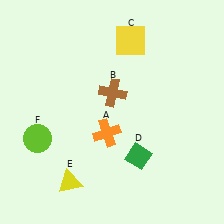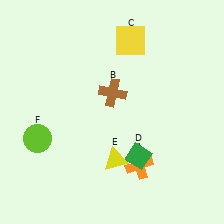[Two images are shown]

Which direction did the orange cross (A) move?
The orange cross (A) moved right.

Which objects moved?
The objects that moved are: the orange cross (A), the yellow triangle (E).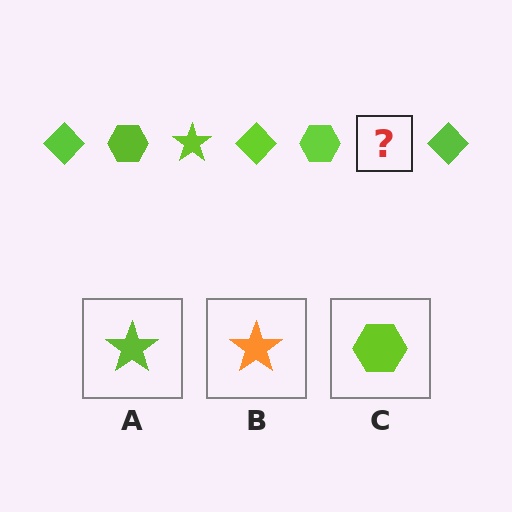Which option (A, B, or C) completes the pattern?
A.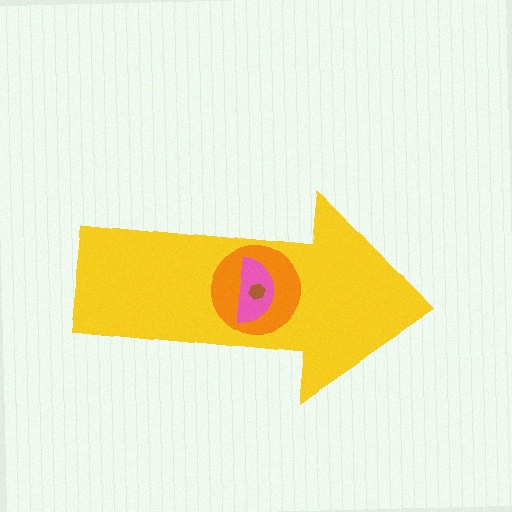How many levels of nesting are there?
4.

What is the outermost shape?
The yellow arrow.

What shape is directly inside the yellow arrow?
The orange circle.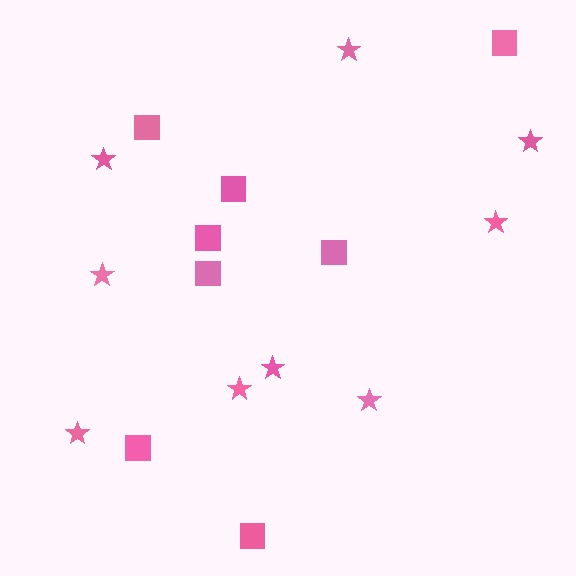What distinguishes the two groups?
There are 2 groups: one group of squares (8) and one group of stars (9).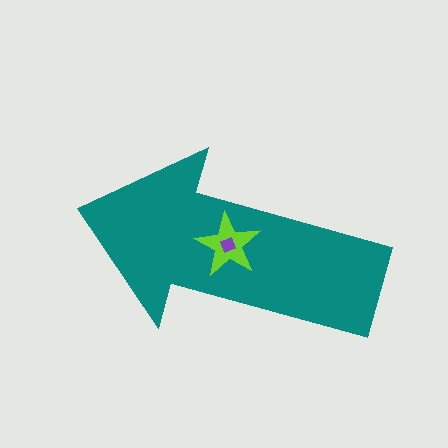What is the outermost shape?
The teal arrow.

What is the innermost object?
The purple diamond.